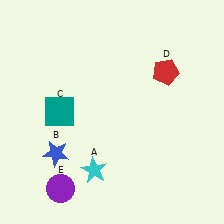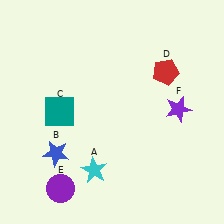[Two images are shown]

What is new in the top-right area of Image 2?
A purple star (F) was added in the top-right area of Image 2.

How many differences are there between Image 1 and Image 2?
There is 1 difference between the two images.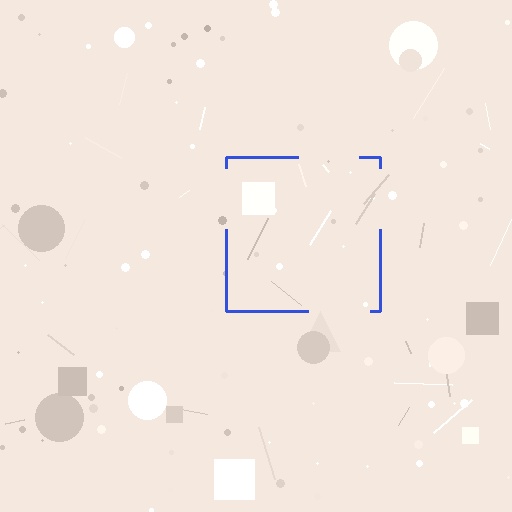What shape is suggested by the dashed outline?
The dashed outline suggests a square.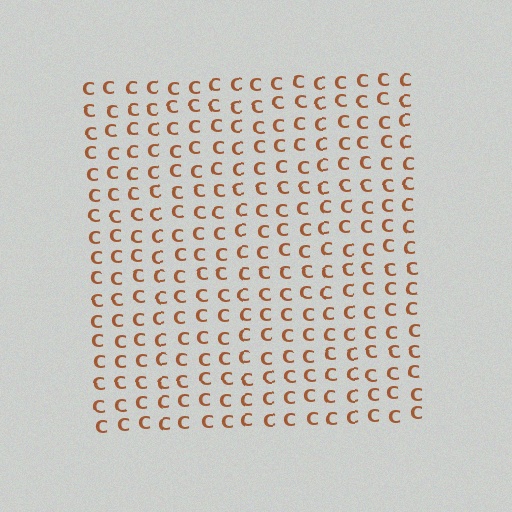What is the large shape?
The large shape is a square.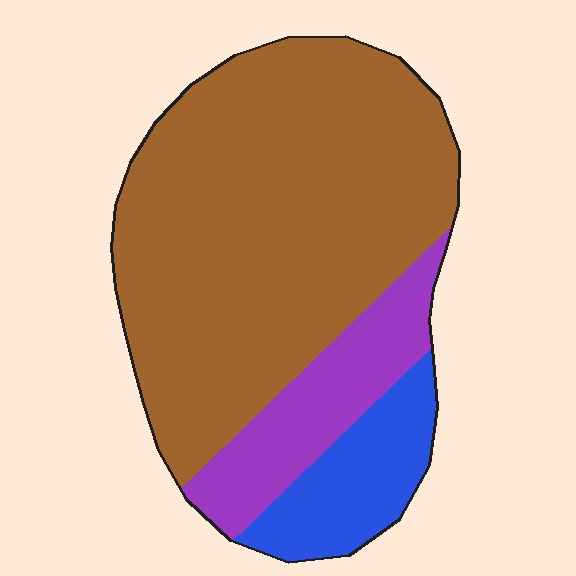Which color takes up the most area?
Brown, at roughly 70%.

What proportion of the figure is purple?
Purple covers 17% of the figure.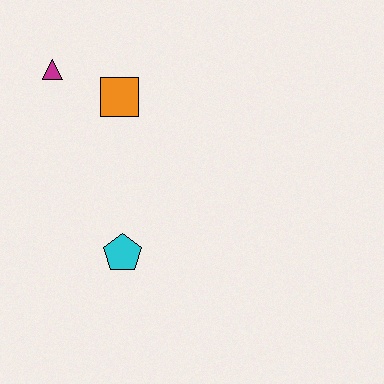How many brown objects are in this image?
There are no brown objects.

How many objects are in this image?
There are 3 objects.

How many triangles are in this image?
There is 1 triangle.